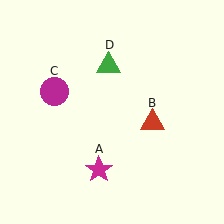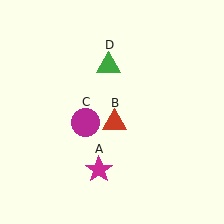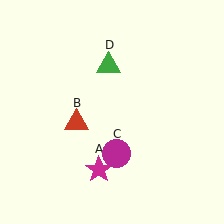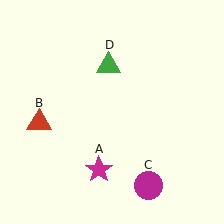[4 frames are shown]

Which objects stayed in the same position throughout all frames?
Magenta star (object A) and green triangle (object D) remained stationary.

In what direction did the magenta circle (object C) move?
The magenta circle (object C) moved down and to the right.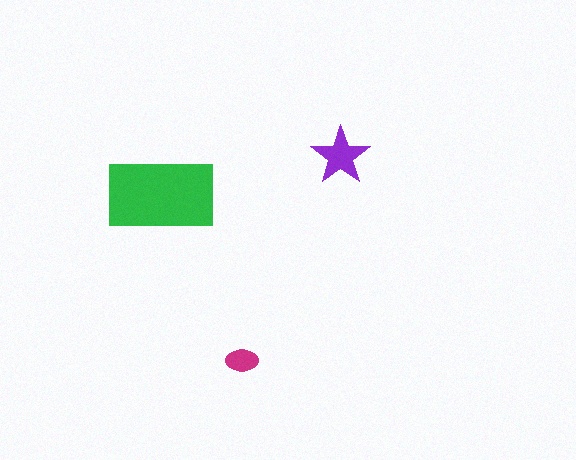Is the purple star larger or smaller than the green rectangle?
Smaller.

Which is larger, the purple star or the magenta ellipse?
The purple star.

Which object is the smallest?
The magenta ellipse.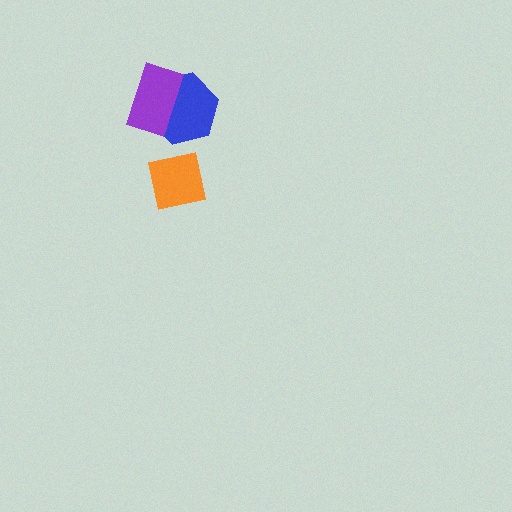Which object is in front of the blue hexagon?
The purple rectangle is in front of the blue hexagon.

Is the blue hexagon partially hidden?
Yes, it is partially covered by another shape.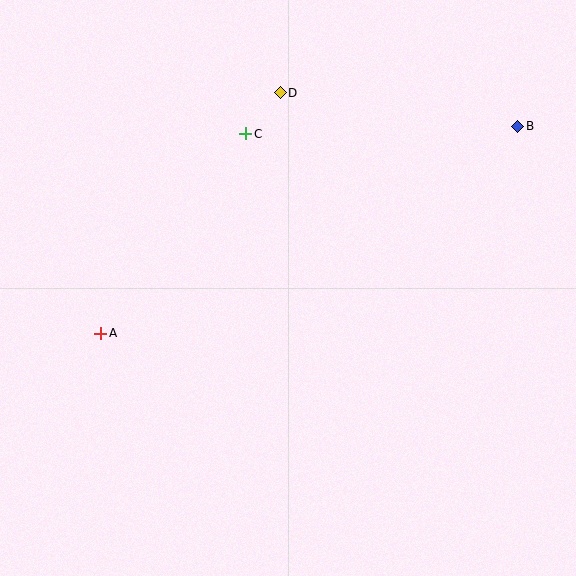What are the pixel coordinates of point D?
Point D is at (280, 93).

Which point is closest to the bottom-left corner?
Point A is closest to the bottom-left corner.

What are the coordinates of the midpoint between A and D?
The midpoint between A and D is at (190, 213).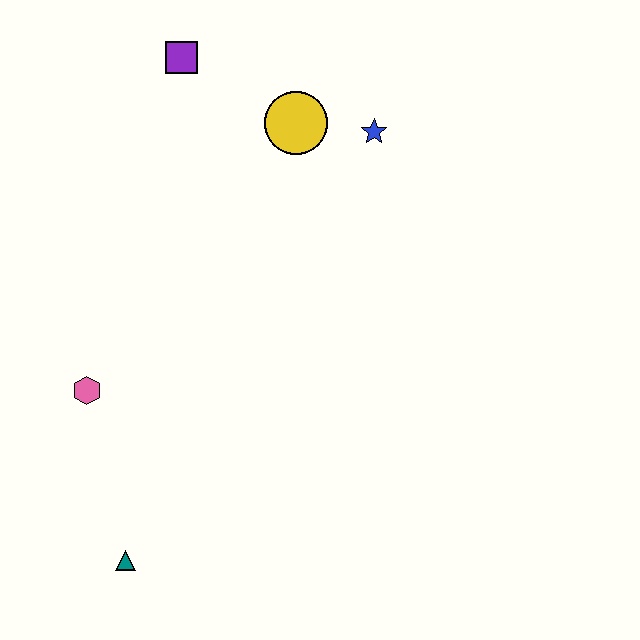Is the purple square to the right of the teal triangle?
Yes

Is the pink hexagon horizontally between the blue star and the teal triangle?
No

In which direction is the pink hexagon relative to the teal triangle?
The pink hexagon is above the teal triangle.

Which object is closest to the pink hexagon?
The teal triangle is closest to the pink hexagon.